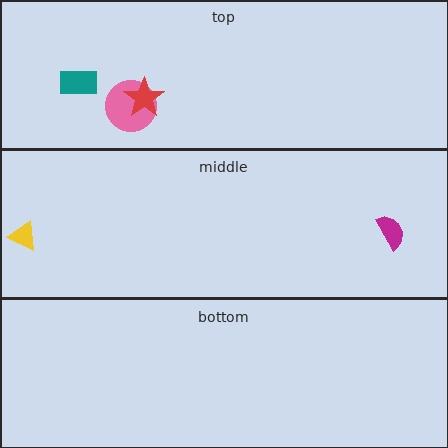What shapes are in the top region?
The pink circle, the teal rectangle, the red star.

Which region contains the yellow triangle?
The middle region.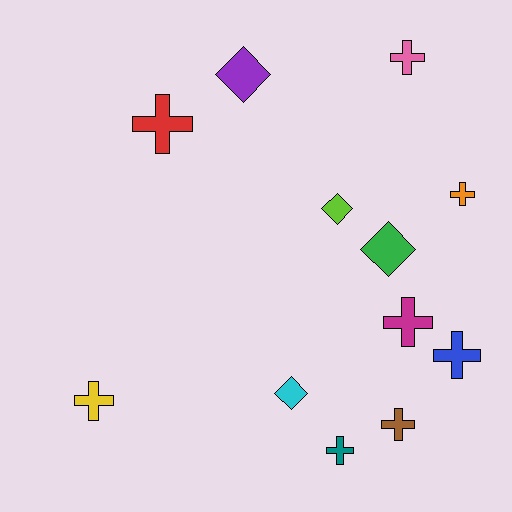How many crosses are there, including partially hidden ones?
There are 8 crosses.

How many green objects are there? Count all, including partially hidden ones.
There is 1 green object.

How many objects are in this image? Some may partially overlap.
There are 12 objects.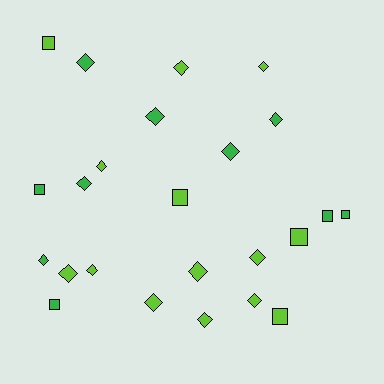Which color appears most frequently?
Lime, with 14 objects.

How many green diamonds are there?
There are 6 green diamonds.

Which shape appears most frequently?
Diamond, with 16 objects.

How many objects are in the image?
There are 24 objects.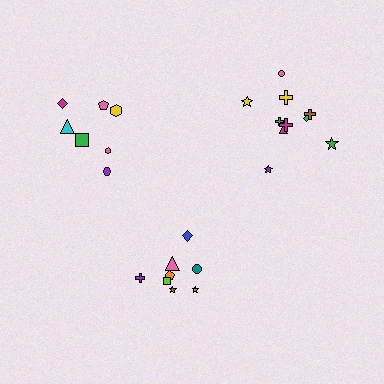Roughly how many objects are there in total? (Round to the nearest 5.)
Roughly 25 objects in total.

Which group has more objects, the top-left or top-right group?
The top-right group.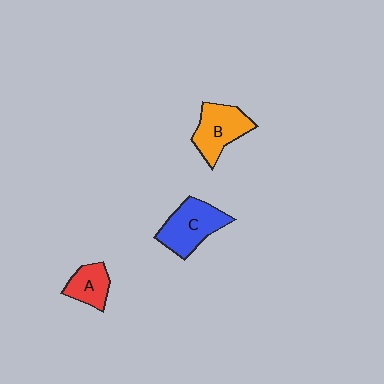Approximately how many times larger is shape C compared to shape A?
Approximately 1.7 times.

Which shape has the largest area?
Shape C (blue).